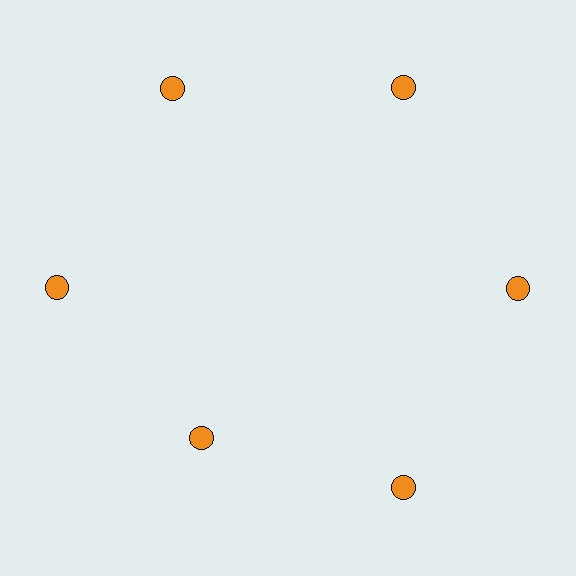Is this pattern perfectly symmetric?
No. The 6 orange circles are arranged in a ring, but one element near the 7 o'clock position is pulled inward toward the center, breaking the 6-fold rotational symmetry.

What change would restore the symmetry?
The symmetry would be restored by moving it outward, back onto the ring so that all 6 circles sit at equal angles and equal distance from the center.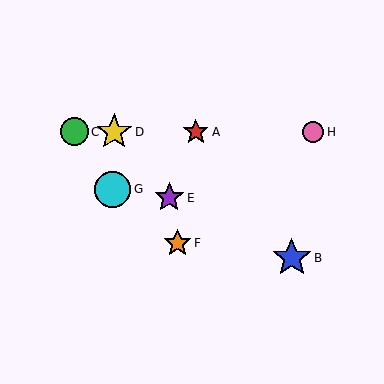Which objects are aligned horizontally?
Objects A, C, D, H are aligned horizontally.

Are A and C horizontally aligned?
Yes, both are at y≈132.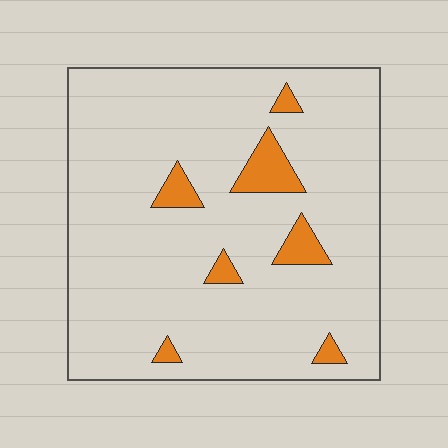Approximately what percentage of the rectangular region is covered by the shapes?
Approximately 10%.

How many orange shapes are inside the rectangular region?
7.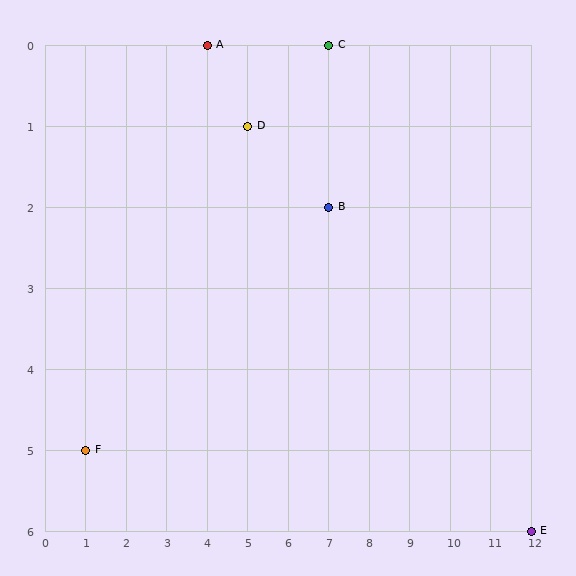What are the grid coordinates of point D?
Point D is at grid coordinates (5, 1).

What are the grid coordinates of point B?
Point B is at grid coordinates (7, 2).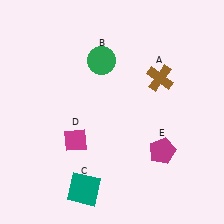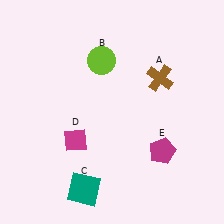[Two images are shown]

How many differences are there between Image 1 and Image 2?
There is 1 difference between the two images.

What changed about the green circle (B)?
In Image 1, B is green. In Image 2, it changed to lime.